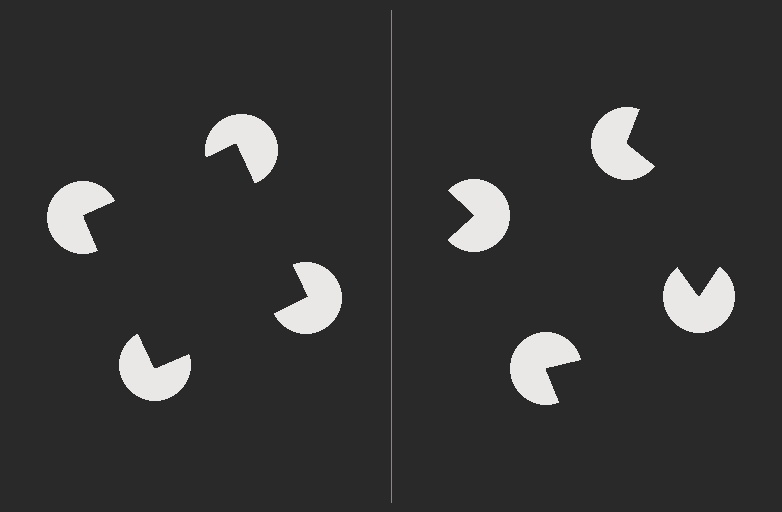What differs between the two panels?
The pac-man discs are positioned identically on both sides; only the wedge orientations differ. On the left they align to a square; on the right they are misaligned.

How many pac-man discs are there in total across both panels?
8 — 4 on each side.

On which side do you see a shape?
An illusory square appears on the left side. On the right side the wedge cuts are rotated, so no coherent shape forms.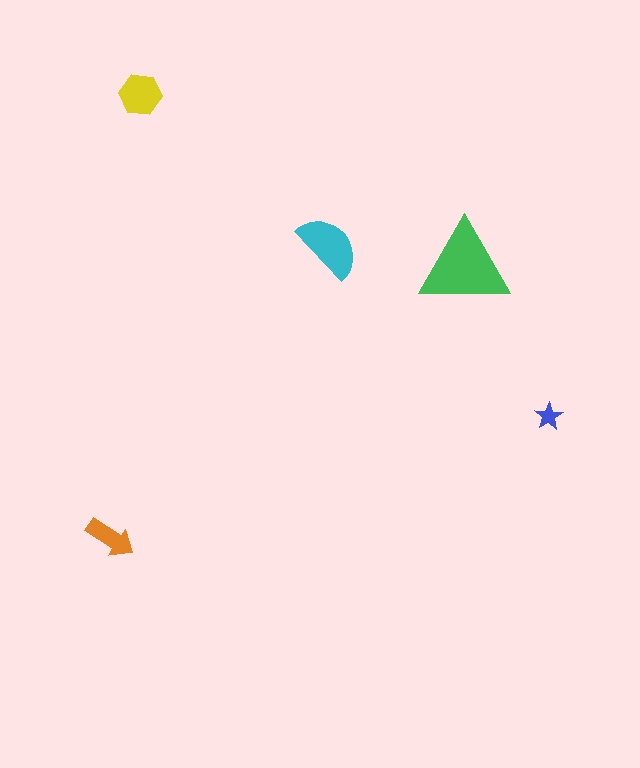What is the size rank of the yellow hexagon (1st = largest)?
3rd.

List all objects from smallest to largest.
The blue star, the orange arrow, the yellow hexagon, the cyan semicircle, the green triangle.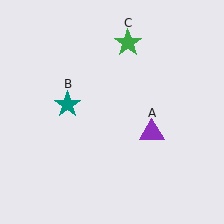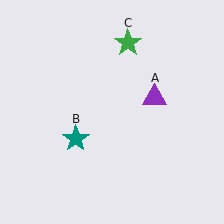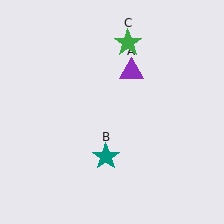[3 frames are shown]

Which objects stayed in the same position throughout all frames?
Green star (object C) remained stationary.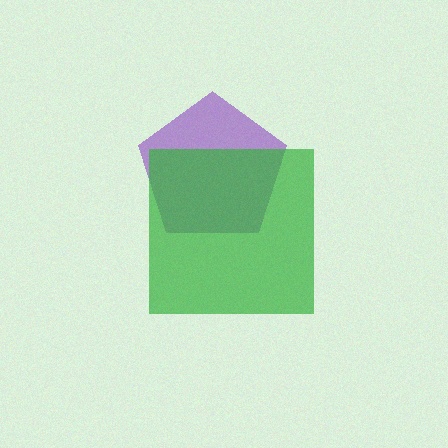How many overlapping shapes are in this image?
There are 2 overlapping shapes in the image.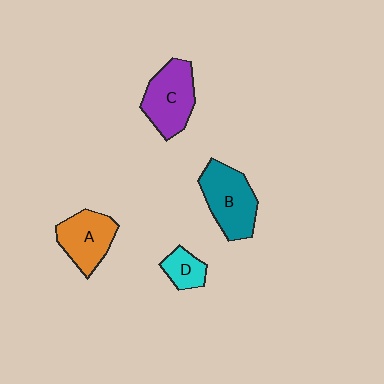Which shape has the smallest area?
Shape D (cyan).